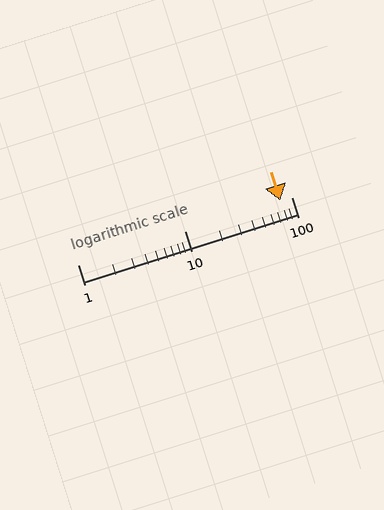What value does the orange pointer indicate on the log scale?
The pointer indicates approximately 79.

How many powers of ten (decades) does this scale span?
The scale spans 2 decades, from 1 to 100.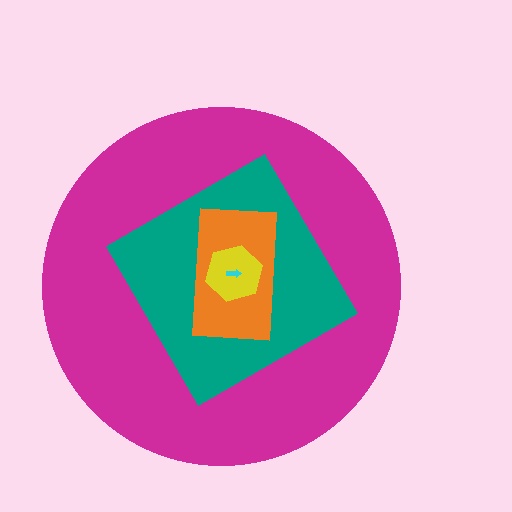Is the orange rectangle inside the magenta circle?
Yes.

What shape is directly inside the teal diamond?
The orange rectangle.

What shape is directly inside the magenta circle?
The teal diamond.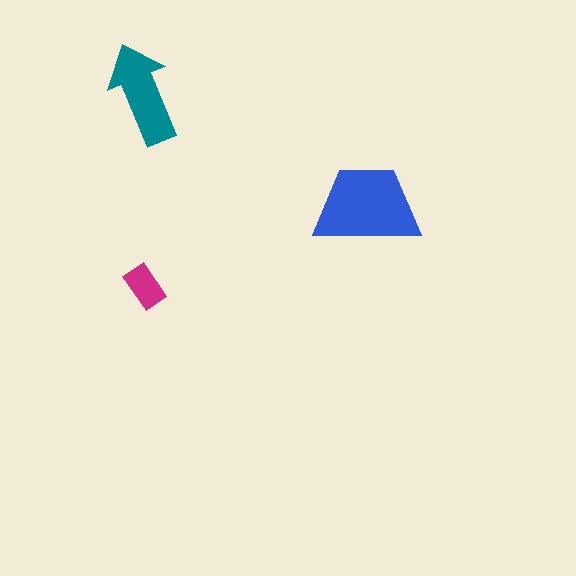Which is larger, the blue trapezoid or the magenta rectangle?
The blue trapezoid.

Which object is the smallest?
The magenta rectangle.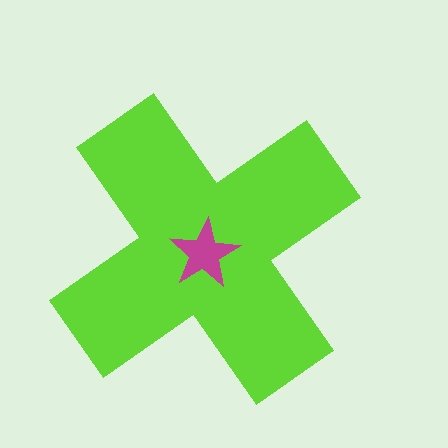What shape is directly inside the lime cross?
The magenta star.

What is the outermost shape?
The lime cross.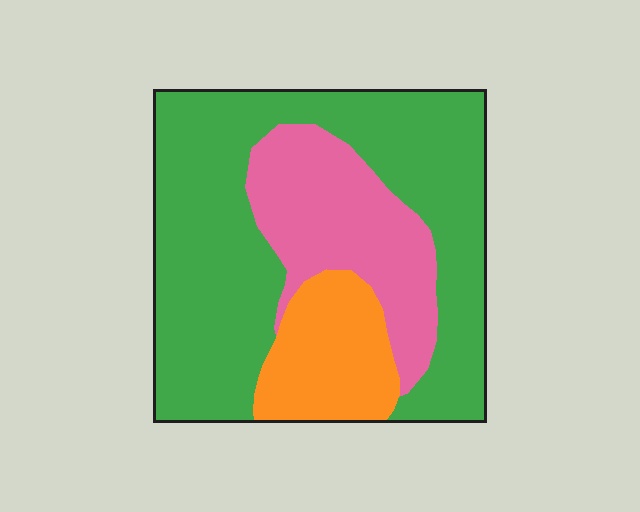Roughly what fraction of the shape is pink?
Pink takes up about one quarter (1/4) of the shape.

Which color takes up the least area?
Orange, at roughly 15%.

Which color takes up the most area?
Green, at roughly 60%.